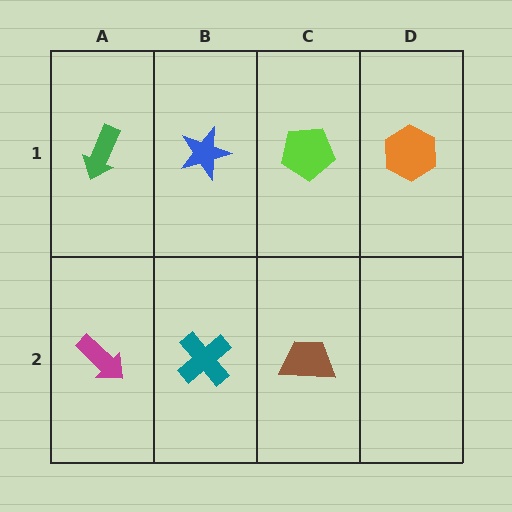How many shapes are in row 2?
3 shapes.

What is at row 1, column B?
A blue star.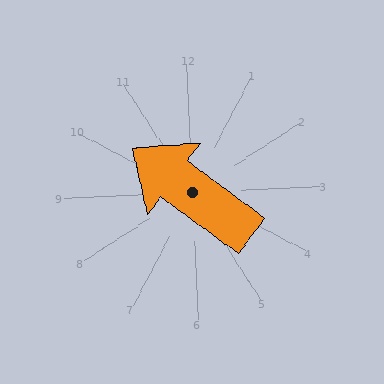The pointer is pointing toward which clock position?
Roughly 10 o'clock.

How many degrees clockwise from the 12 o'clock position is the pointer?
Approximately 309 degrees.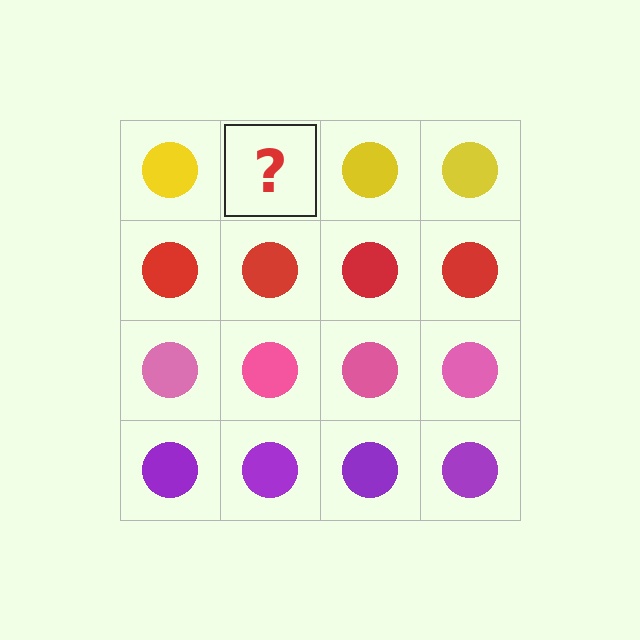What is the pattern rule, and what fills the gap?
The rule is that each row has a consistent color. The gap should be filled with a yellow circle.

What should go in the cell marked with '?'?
The missing cell should contain a yellow circle.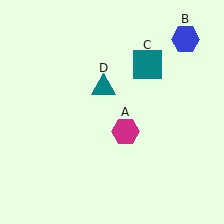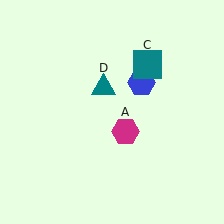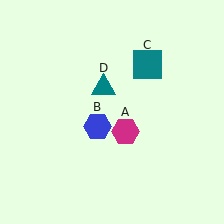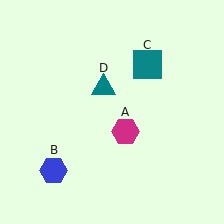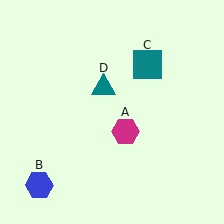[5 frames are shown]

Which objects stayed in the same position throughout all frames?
Magenta hexagon (object A) and teal square (object C) and teal triangle (object D) remained stationary.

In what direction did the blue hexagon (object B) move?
The blue hexagon (object B) moved down and to the left.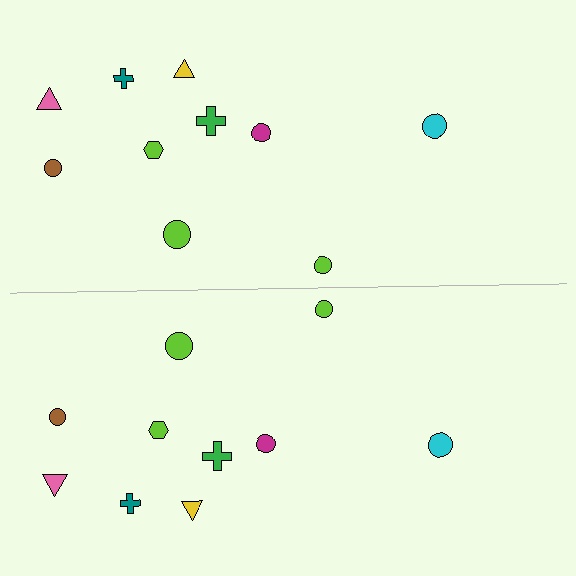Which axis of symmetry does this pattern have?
The pattern has a horizontal axis of symmetry running through the center of the image.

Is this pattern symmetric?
Yes, this pattern has bilateral (reflection) symmetry.